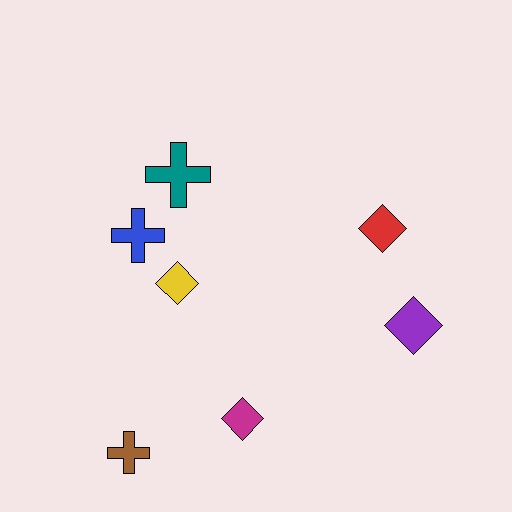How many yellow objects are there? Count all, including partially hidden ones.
There is 1 yellow object.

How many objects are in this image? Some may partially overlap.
There are 7 objects.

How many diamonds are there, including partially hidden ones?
There are 4 diamonds.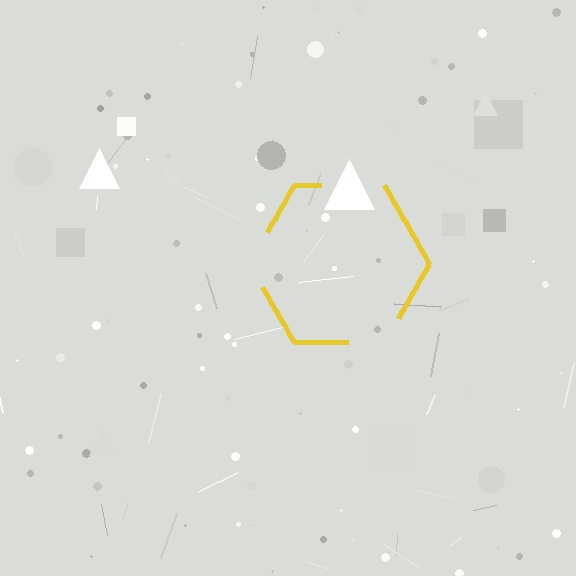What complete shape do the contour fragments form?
The contour fragments form a hexagon.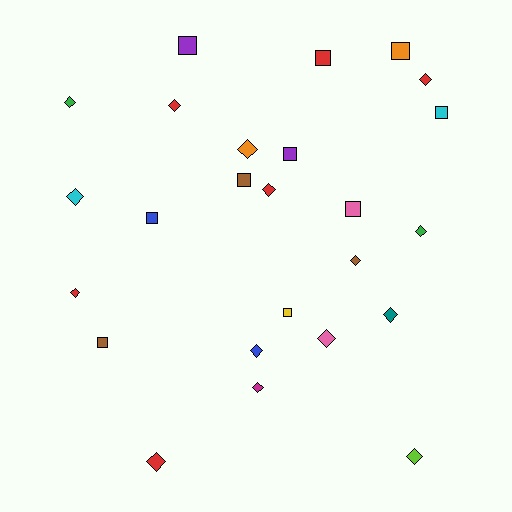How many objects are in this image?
There are 25 objects.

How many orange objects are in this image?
There are 2 orange objects.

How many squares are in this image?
There are 10 squares.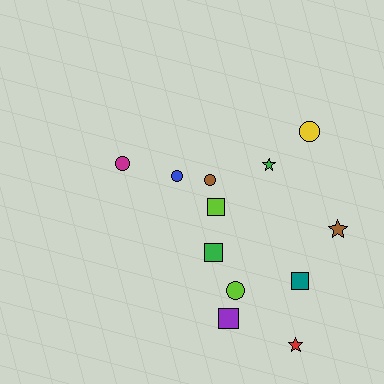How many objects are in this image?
There are 12 objects.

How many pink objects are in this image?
There are no pink objects.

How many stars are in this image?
There are 3 stars.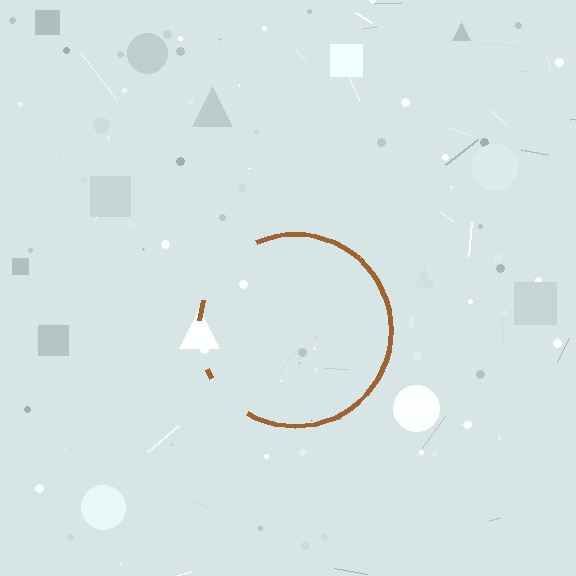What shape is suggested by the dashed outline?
The dashed outline suggests a circle.